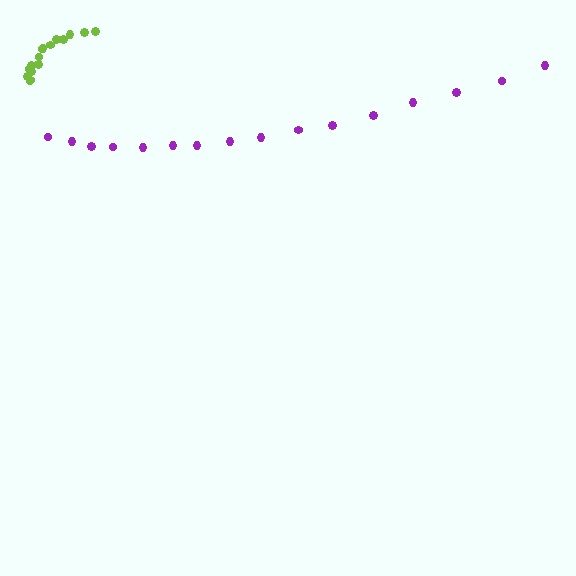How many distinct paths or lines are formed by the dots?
There are 2 distinct paths.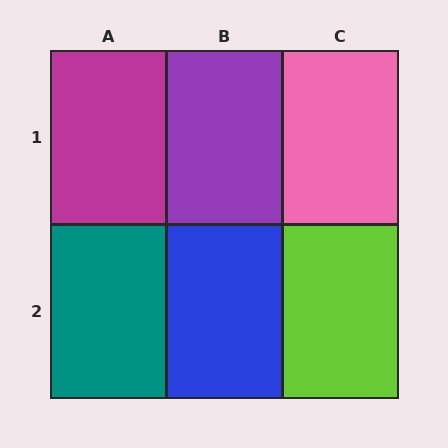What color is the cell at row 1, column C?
Pink.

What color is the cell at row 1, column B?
Purple.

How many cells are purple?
1 cell is purple.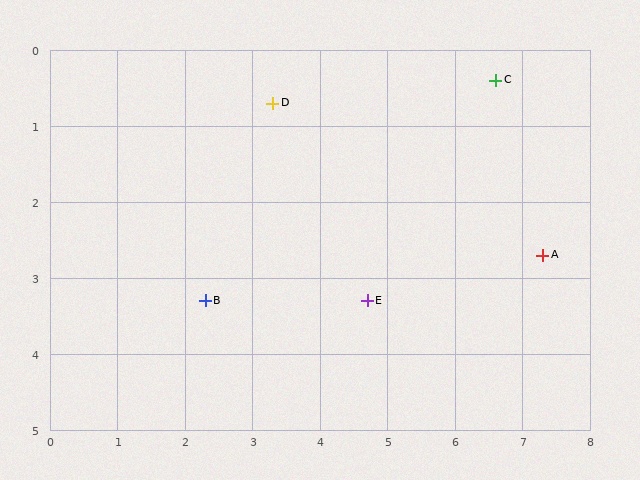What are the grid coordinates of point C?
Point C is at approximately (6.6, 0.4).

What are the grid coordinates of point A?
Point A is at approximately (7.3, 2.7).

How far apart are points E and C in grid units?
Points E and C are about 3.5 grid units apart.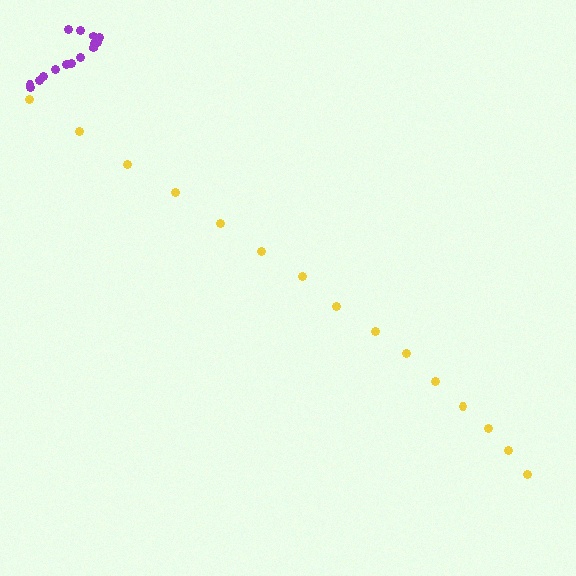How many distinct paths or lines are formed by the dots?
There are 2 distinct paths.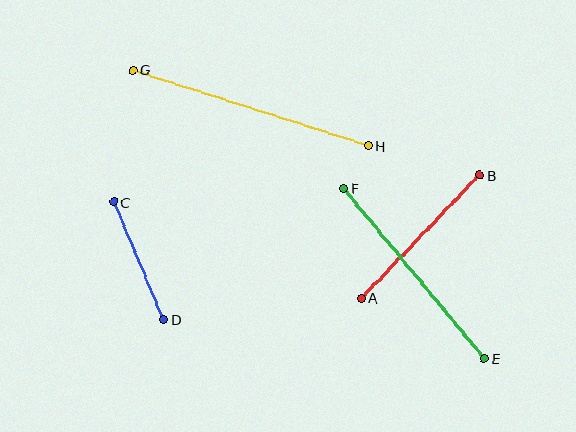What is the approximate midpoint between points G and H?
The midpoint is at approximately (250, 108) pixels.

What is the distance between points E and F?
The distance is approximately 221 pixels.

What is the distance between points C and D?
The distance is approximately 128 pixels.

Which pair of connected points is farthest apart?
Points G and H are farthest apart.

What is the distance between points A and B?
The distance is approximately 171 pixels.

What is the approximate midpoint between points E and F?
The midpoint is at approximately (414, 273) pixels.